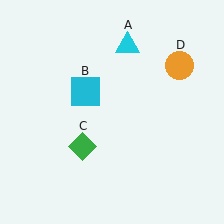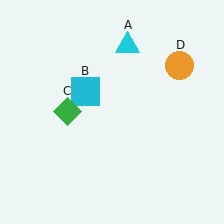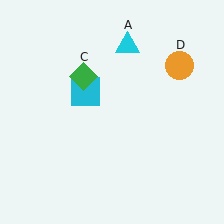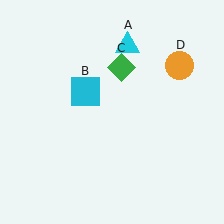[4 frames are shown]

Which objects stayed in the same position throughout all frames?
Cyan triangle (object A) and cyan square (object B) and orange circle (object D) remained stationary.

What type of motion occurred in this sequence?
The green diamond (object C) rotated clockwise around the center of the scene.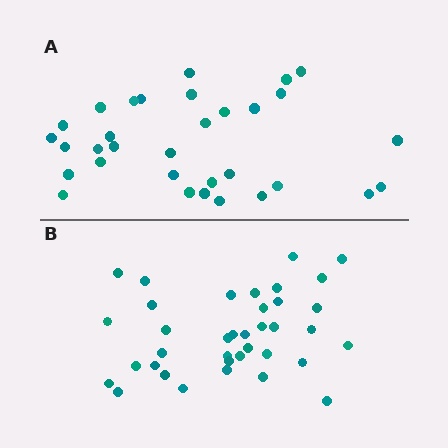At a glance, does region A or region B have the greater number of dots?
Region B (the bottom region) has more dots.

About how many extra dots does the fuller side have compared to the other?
Region B has about 5 more dots than region A.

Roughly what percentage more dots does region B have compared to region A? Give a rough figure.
About 15% more.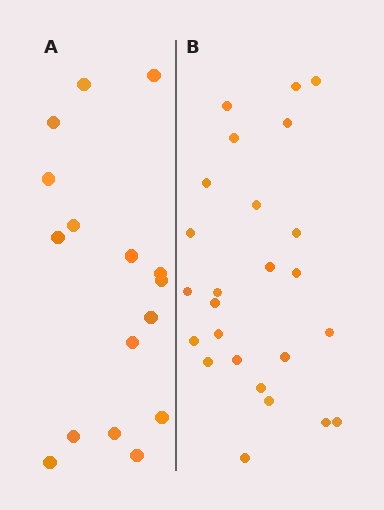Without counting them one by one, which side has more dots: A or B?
Region B (the right region) has more dots.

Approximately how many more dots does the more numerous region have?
Region B has roughly 8 or so more dots than region A.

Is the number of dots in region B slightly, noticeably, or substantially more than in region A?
Region B has substantially more. The ratio is roughly 1.6 to 1.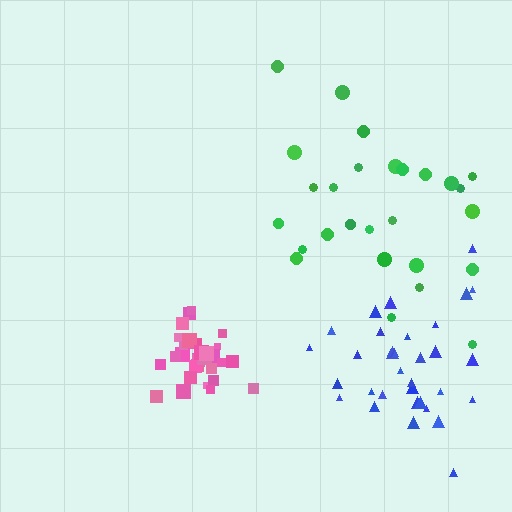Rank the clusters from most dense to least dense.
pink, blue, green.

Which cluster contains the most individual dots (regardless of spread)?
Blue (34).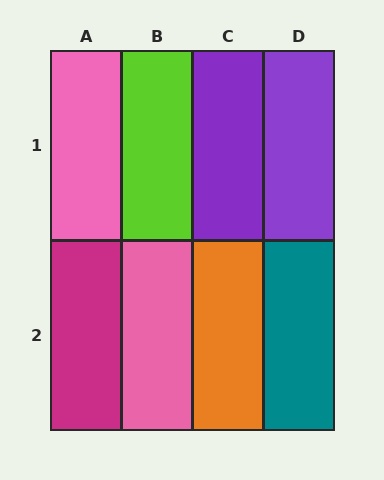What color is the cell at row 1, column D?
Purple.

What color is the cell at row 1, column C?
Purple.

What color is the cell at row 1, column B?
Lime.